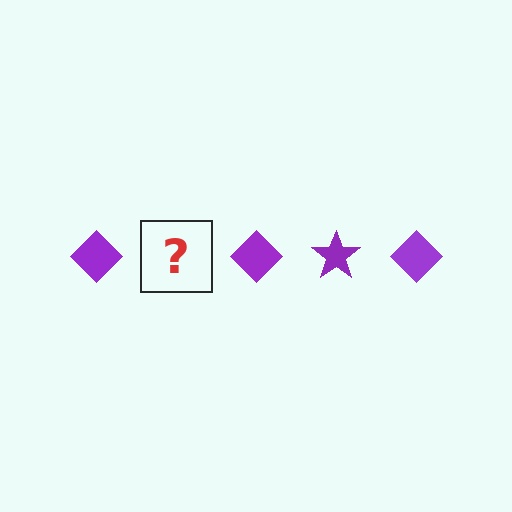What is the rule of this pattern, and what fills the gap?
The rule is that the pattern cycles through diamond, star shapes in purple. The gap should be filled with a purple star.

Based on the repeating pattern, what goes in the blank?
The blank should be a purple star.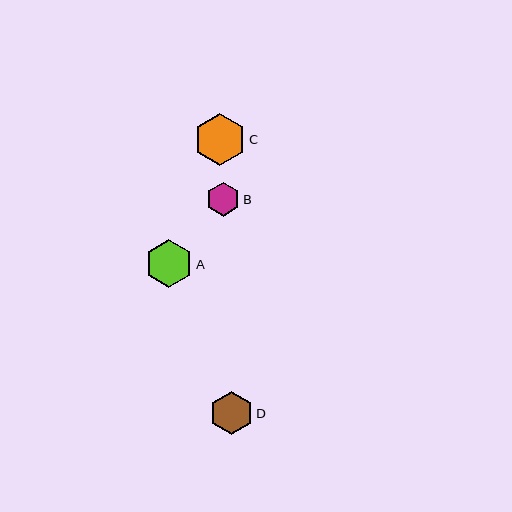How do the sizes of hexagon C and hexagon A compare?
Hexagon C and hexagon A are approximately the same size.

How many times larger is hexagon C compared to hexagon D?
Hexagon C is approximately 1.2 times the size of hexagon D.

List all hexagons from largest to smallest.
From largest to smallest: C, A, D, B.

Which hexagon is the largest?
Hexagon C is the largest with a size of approximately 52 pixels.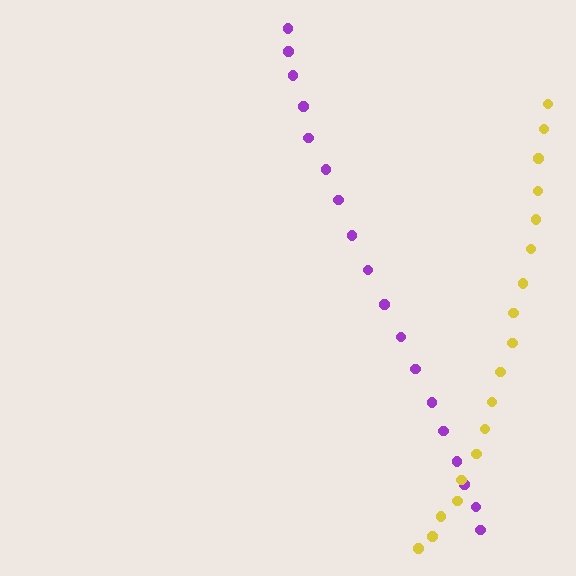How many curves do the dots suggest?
There are 2 distinct paths.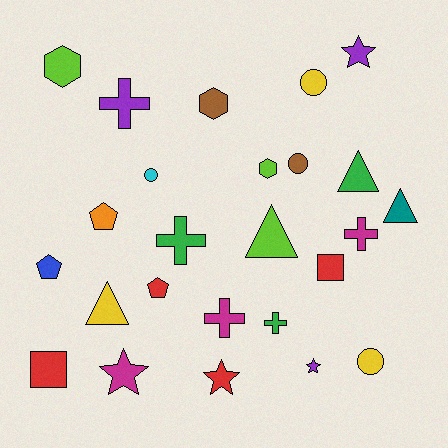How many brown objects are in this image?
There are 2 brown objects.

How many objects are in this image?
There are 25 objects.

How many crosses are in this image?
There are 5 crosses.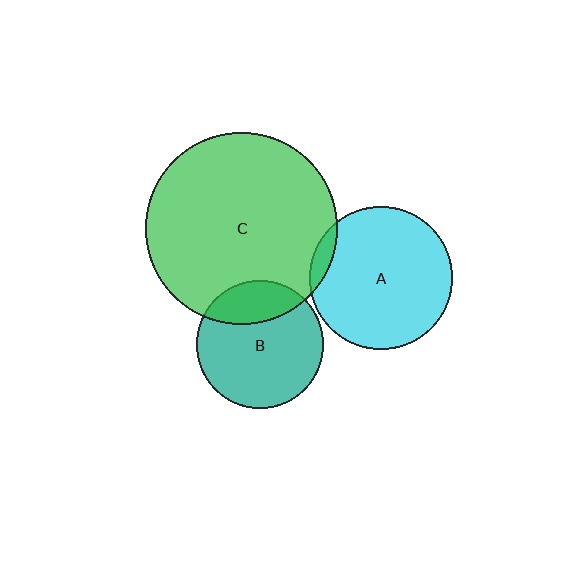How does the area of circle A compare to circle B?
Approximately 1.3 times.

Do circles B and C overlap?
Yes.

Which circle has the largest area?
Circle C (green).